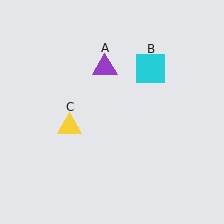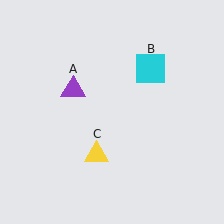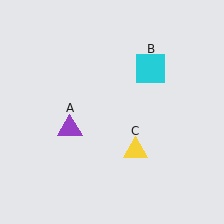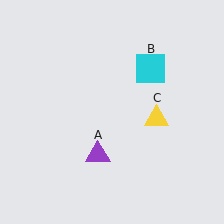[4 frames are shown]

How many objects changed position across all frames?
2 objects changed position: purple triangle (object A), yellow triangle (object C).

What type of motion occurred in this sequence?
The purple triangle (object A), yellow triangle (object C) rotated counterclockwise around the center of the scene.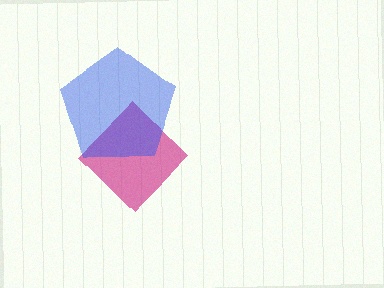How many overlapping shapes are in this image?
There are 2 overlapping shapes in the image.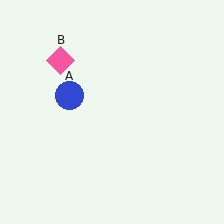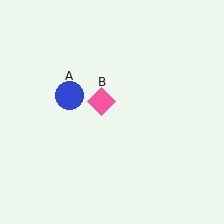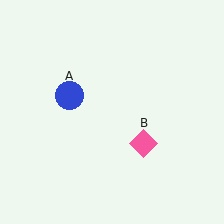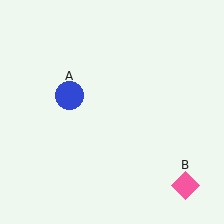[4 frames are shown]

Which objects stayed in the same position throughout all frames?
Blue circle (object A) remained stationary.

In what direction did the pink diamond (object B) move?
The pink diamond (object B) moved down and to the right.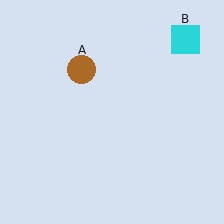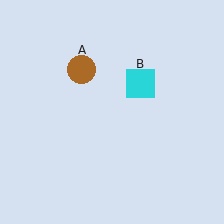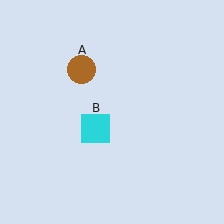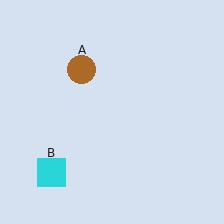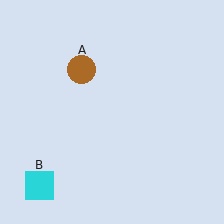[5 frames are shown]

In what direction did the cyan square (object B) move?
The cyan square (object B) moved down and to the left.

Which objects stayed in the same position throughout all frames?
Brown circle (object A) remained stationary.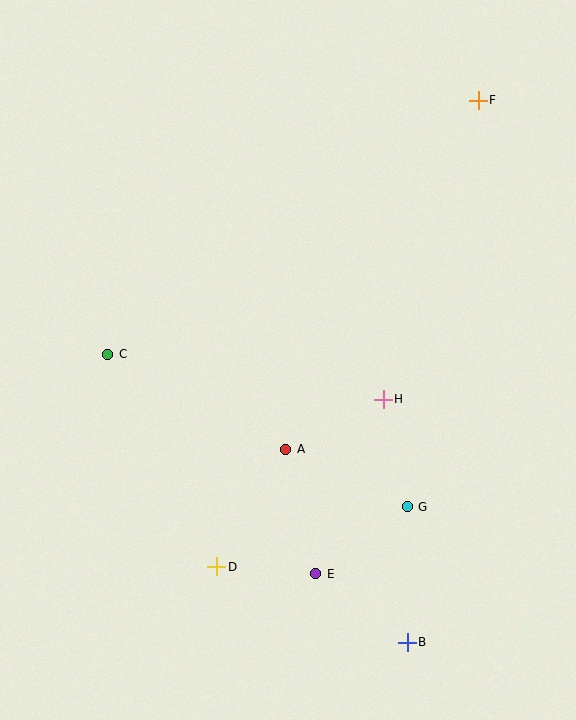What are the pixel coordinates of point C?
Point C is at (108, 354).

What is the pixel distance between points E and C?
The distance between E and C is 303 pixels.